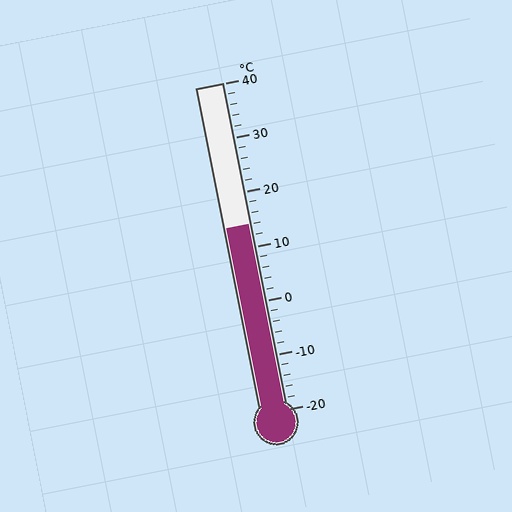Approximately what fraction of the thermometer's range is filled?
The thermometer is filled to approximately 55% of its range.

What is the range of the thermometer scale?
The thermometer scale ranges from -20°C to 40°C.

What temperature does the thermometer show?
The thermometer shows approximately 14°C.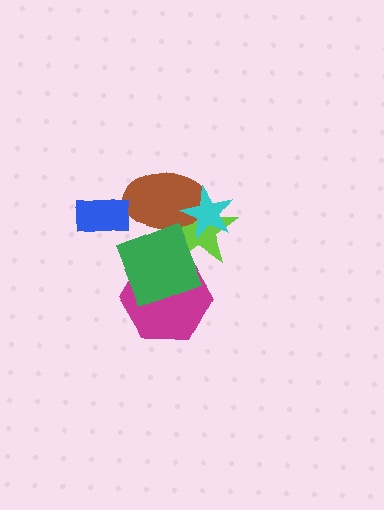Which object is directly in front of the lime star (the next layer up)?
The magenta hexagon is directly in front of the lime star.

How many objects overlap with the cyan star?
2 objects overlap with the cyan star.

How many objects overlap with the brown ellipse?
3 objects overlap with the brown ellipse.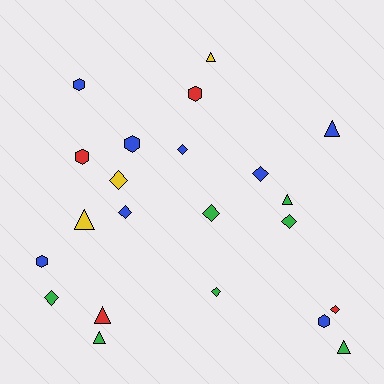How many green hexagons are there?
There are no green hexagons.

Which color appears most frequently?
Blue, with 8 objects.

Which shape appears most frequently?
Diamond, with 9 objects.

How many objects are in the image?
There are 22 objects.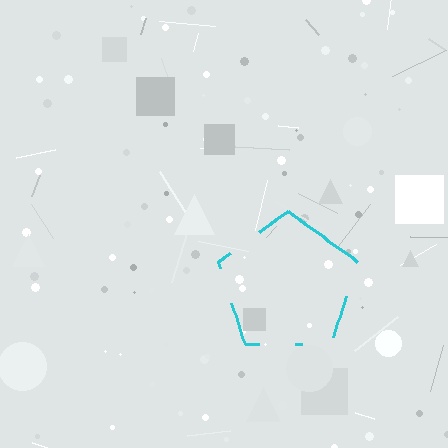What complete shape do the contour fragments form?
The contour fragments form a pentagon.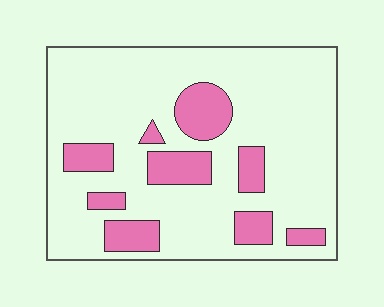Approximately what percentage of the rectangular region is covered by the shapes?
Approximately 20%.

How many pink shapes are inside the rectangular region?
9.